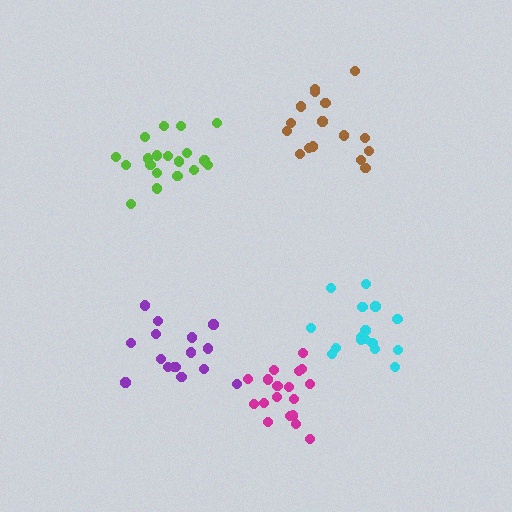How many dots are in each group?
Group 1: 19 dots, Group 2: 16 dots, Group 3: 17 dots, Group 4: 16 dots, Group 5: 18 dots (86 total).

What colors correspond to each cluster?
The clusters are colored: lime, purple, cyan, brown, magenta.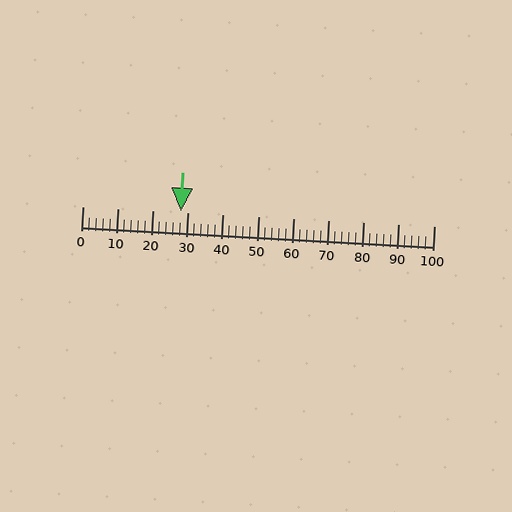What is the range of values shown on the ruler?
The ruler shows values from 0 to 100.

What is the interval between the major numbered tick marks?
The major tick marks are spaced 10 units apart.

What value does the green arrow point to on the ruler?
The green arrow points to approximately 28.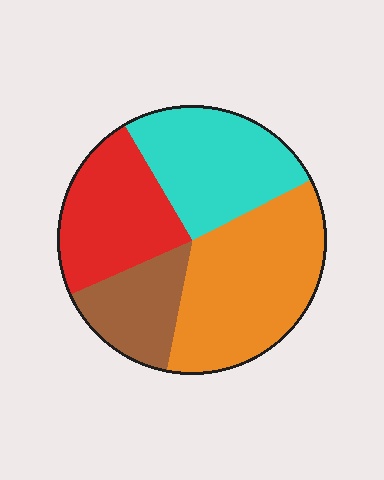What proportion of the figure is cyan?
Cyan takes up about one quarter (1/4) of the figure.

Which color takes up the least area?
Brown, at roughly 15%.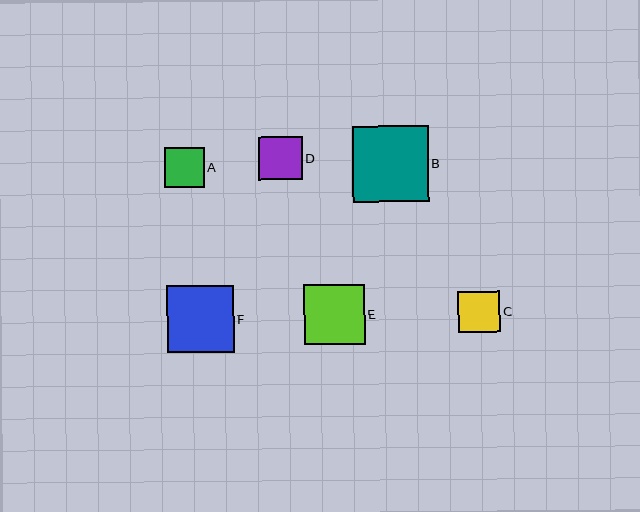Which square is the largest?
Square B is the largest with a size of approximately 76 pixels.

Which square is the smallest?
Square A is the smallest with a size of approximately 40 pixels.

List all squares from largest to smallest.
From largest to smallest: B, F, E, D, C, A.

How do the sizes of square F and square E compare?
Square F and square E are approximately the same size.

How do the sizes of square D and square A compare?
Square D and square A are approximately the same size.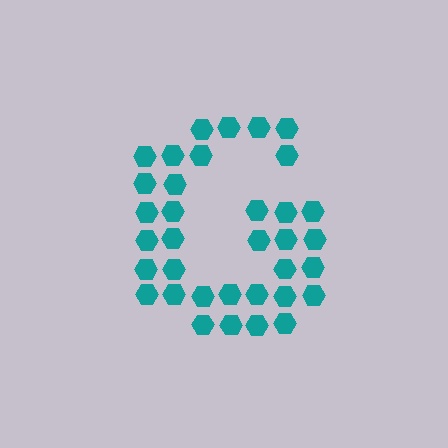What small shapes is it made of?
It is made of small hexagons.